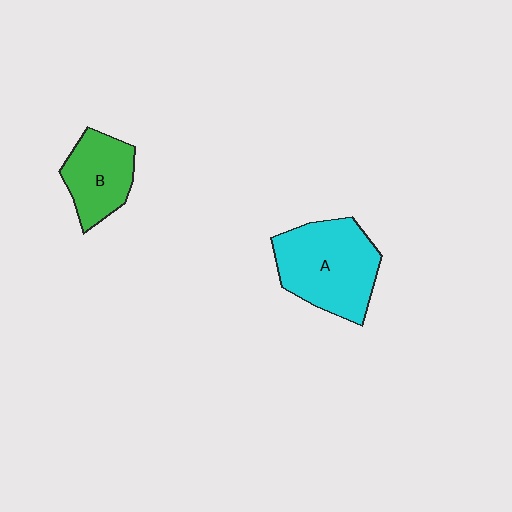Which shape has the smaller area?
Shape B (green).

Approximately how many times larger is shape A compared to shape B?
Approximately 1.6 times.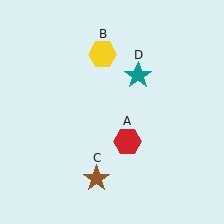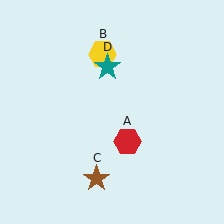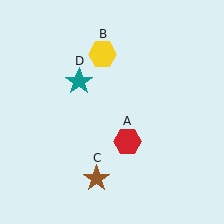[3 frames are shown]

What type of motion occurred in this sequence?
The teal star (object D) rotated counterclockwise around the center of the scene.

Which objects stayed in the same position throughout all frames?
Red hexagon (object A) and yellow hexagon (object B) and brown star (object C) remained stationary.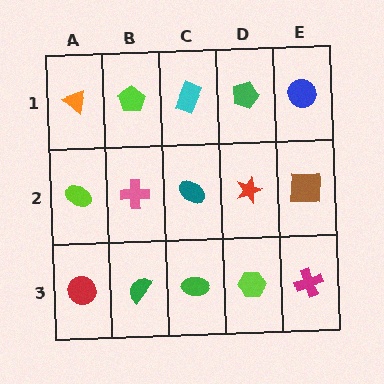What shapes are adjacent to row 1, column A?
A lime ellipse (row 2, column A), a lime pentagon (row 1, column B).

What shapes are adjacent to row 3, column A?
A lime ellipse (row 2, column A), a green semicircle (row 3, column B).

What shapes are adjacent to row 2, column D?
A green pentagon (row 1, column D), a lime hexagon (row 3, column D), a teal ellipse (row 2, column C), a brown square (row 2, column E).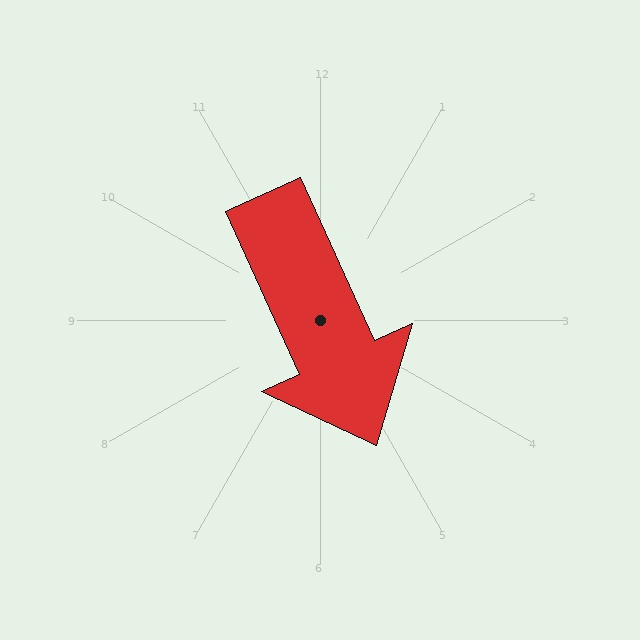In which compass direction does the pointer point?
Southeast.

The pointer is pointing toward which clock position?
Roughly 5 o'clock.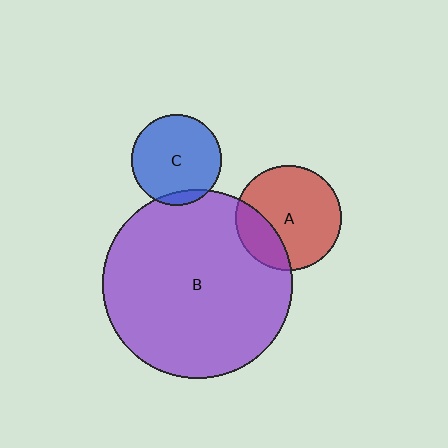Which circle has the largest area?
Circle B (purple).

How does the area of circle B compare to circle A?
Approximately 3.2 times.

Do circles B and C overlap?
Yes.